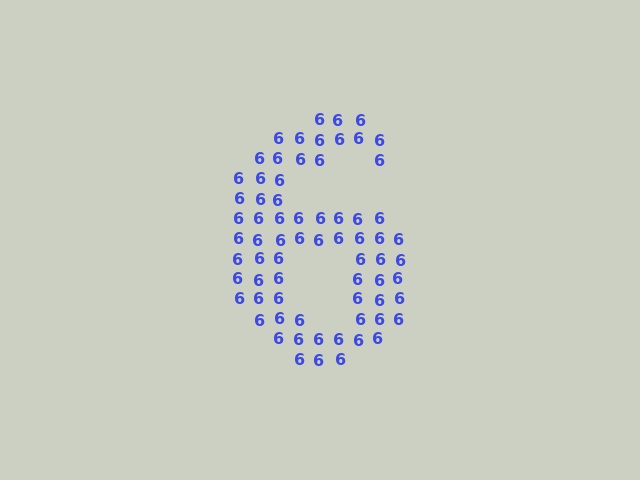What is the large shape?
The large shape is the digit 6.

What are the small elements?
The small elements are digit 6's.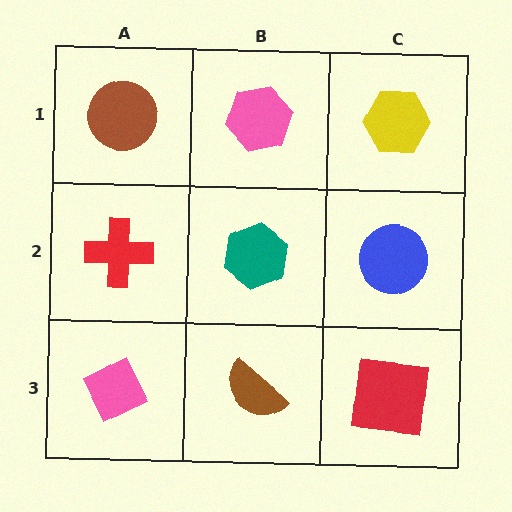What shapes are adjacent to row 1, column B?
A teal hexagon (row 2, column B), a brown circle (row 1, column A), a yellow hexagon (row 1, column C).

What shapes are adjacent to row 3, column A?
A red cross (row 2, column A), a brown semicircle (row 3, column B).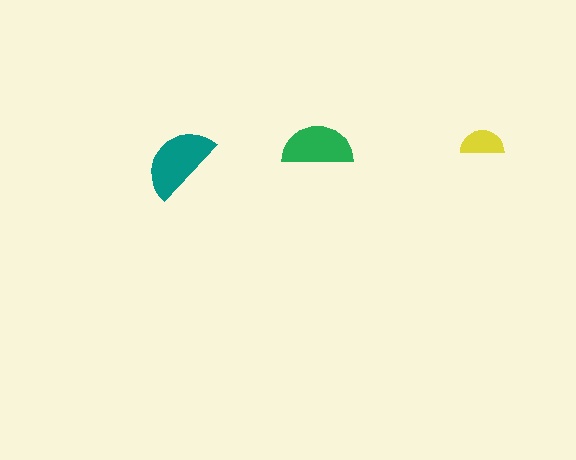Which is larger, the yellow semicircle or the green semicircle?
The green one.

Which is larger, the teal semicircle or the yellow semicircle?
The teal one.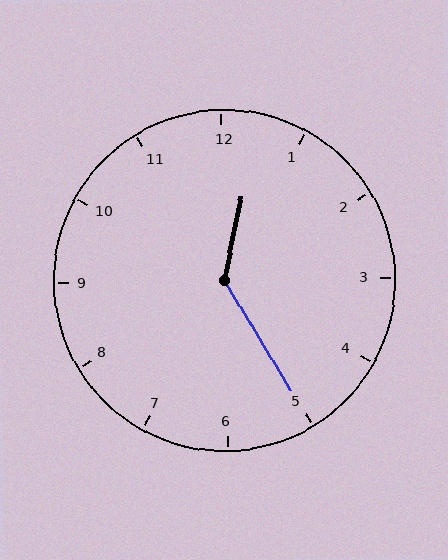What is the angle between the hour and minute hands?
Approximately 138 degrees.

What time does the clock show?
12:25.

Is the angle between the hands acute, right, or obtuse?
It is obtuse.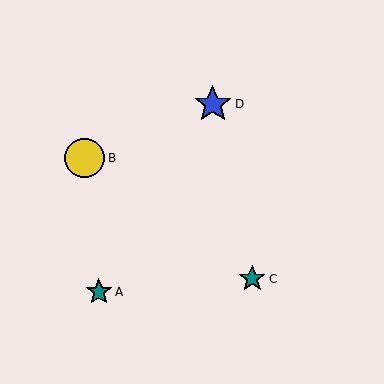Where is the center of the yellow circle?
The center of the yellow circle is at (85, 158).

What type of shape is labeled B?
Shape B is a yellow circle.